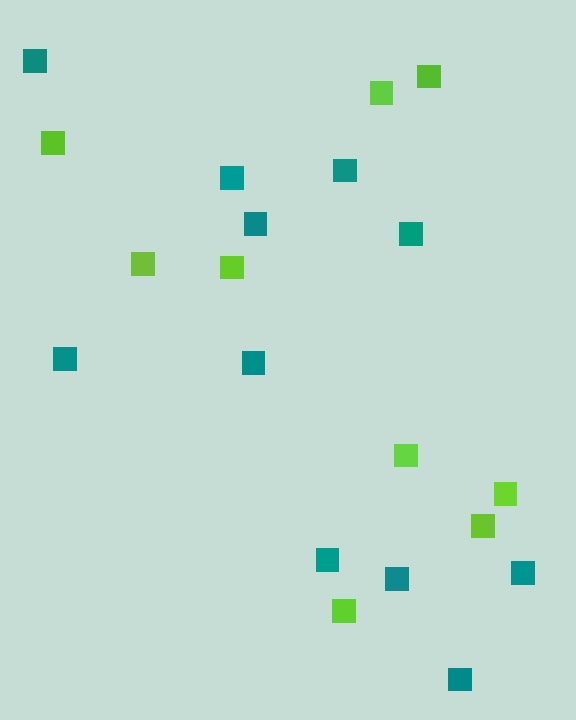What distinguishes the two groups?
There are 2 groups: one group of teal squares (11) and one group of lime squares (9).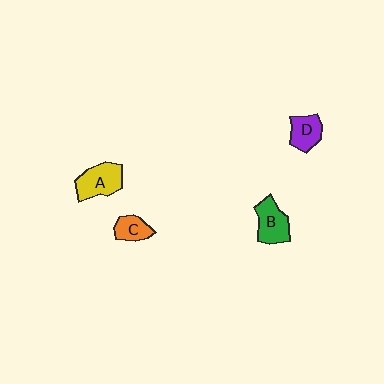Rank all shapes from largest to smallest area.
From largest to smallest: A (yellow), B (green), D (purple), C (orange).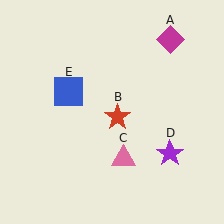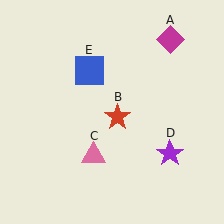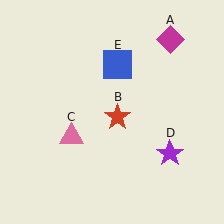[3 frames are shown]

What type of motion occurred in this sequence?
The pink triangle (object C), blue square (object E) rotated clockwise around the center of the scene.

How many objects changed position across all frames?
2 objects changed position: pink triangle (object C), blue square (object E).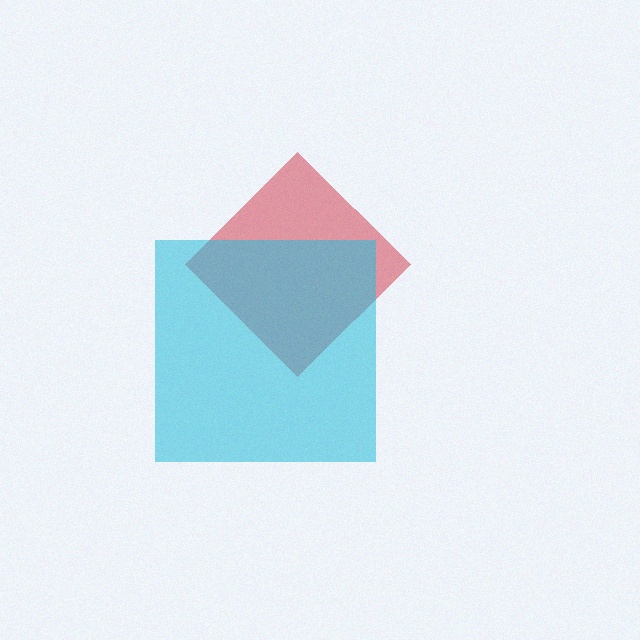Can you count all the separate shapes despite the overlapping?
Yes, there are 2 separate shapes.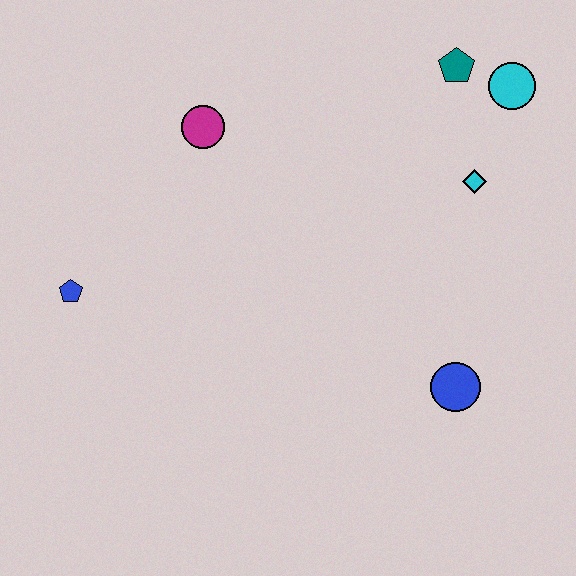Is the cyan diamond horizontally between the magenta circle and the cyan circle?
Yes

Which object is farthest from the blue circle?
The blue pentagon is farthest from the blue circle.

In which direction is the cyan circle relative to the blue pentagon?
The cyan circle is to the right of the blue pentagon.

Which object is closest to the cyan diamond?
The cyan circle is closest to the cyan diamond.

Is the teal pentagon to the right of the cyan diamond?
No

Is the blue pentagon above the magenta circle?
No